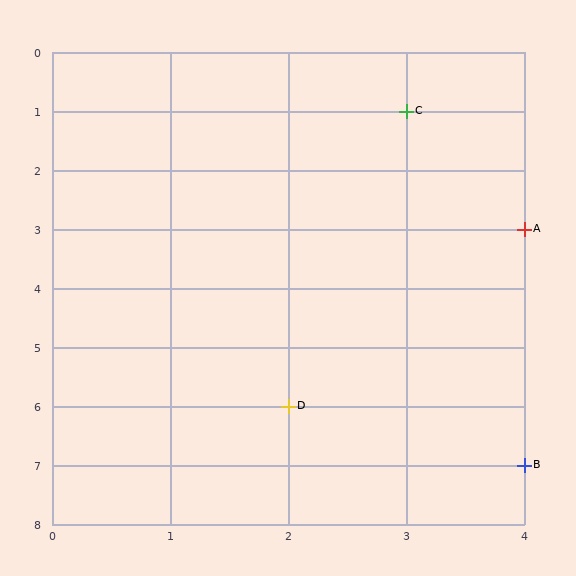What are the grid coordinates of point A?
Point A is at grid coordinates (4, 3).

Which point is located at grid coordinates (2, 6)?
Point D is at (2, 6).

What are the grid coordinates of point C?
Point C is at grid coordinates (3, 1).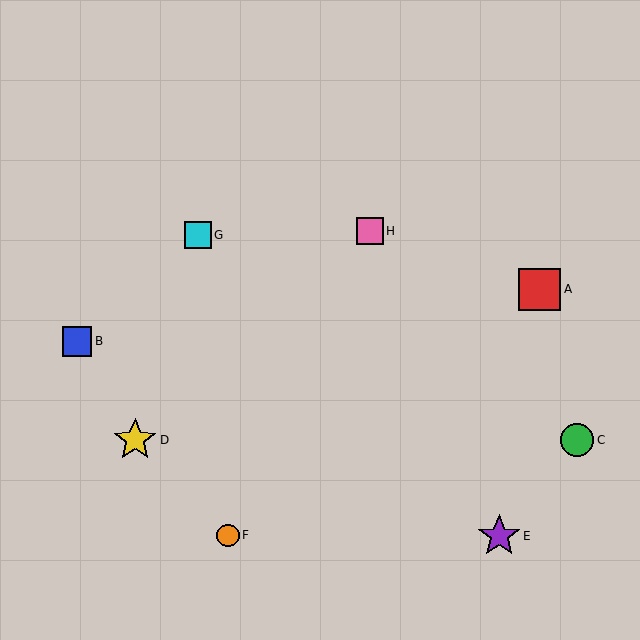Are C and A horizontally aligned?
No, C is at y≈440 and A is at y≈289.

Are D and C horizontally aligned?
Yes, both are at y≈440.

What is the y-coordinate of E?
Object E is at y≈536.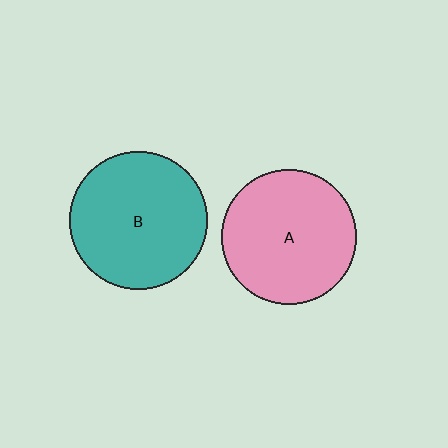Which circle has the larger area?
Circle B (teal).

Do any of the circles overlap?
No, none of the circles overlap.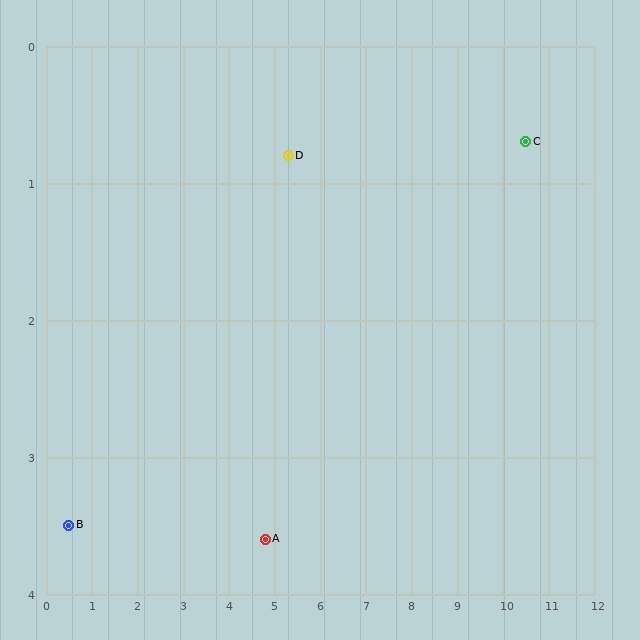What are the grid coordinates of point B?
Point B is at approximately (0.5, 3.5).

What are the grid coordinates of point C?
Point C is at approximately (10.5, 0.7).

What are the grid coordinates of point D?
Point D is at approximately (5.3, 0.8).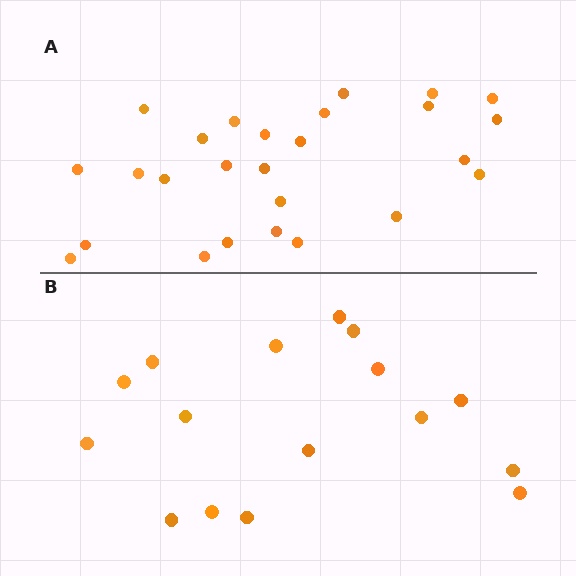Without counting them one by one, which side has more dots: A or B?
Region A (the top region) has more dots.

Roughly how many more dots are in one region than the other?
Region A has roughly 10 or so more dots than region B.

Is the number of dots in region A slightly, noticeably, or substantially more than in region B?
Region A has substantially more. The ratio is roughly 1.6 to 1.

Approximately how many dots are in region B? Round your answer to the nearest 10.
About 20 dots. (The exact count is 16, which rounds to 20.)